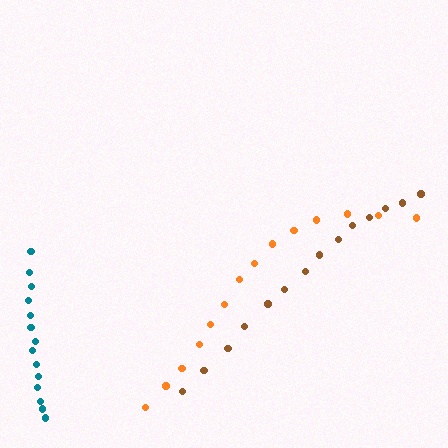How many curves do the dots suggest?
There are 3 distinct paths.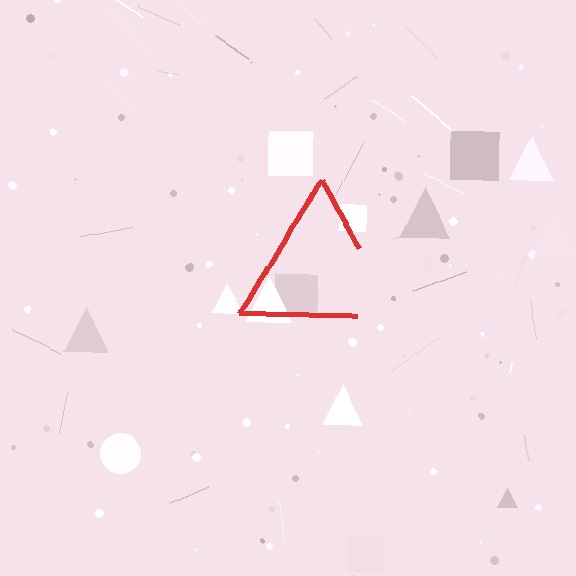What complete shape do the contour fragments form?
The contour fragments form a triangle.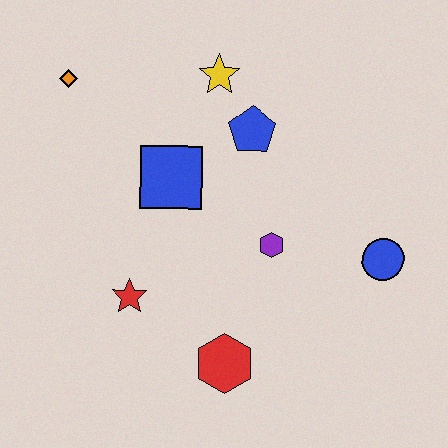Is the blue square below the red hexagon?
No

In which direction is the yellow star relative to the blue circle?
The yellow star is above the blue circle.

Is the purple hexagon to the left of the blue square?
No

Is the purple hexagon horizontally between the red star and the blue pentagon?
No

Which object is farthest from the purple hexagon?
The orange diamond is farthest from the purple hexagon.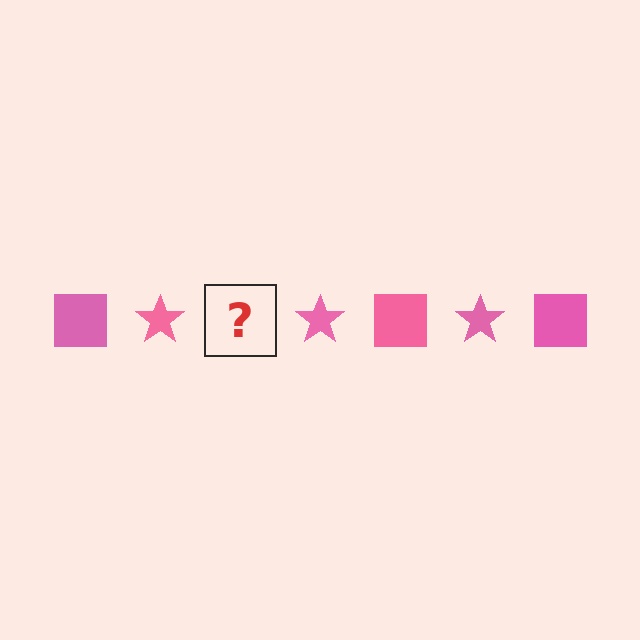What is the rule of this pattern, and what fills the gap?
The rule is that the pattern cycles through square, star shapes in pink. The gap should be filled with a pink square.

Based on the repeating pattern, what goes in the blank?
The blank should be a pink square.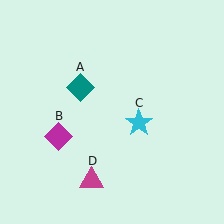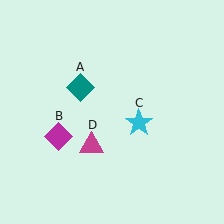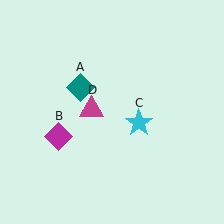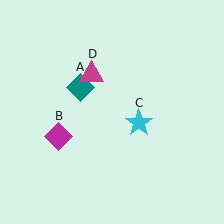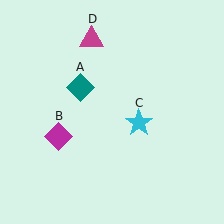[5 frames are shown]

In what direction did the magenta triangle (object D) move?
The magenta triangle (object D) moved up.